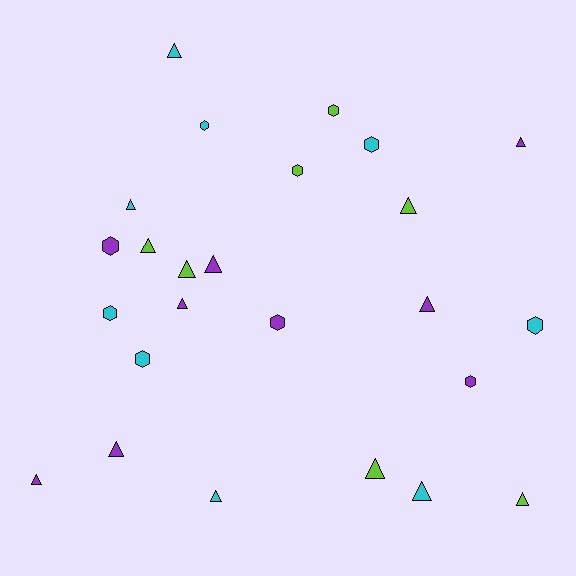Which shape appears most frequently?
Triangle, with 15 objects.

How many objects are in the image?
There are 25 objects.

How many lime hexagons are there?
There are 2 lime hexagons.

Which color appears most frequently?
Purple, with 9 objects.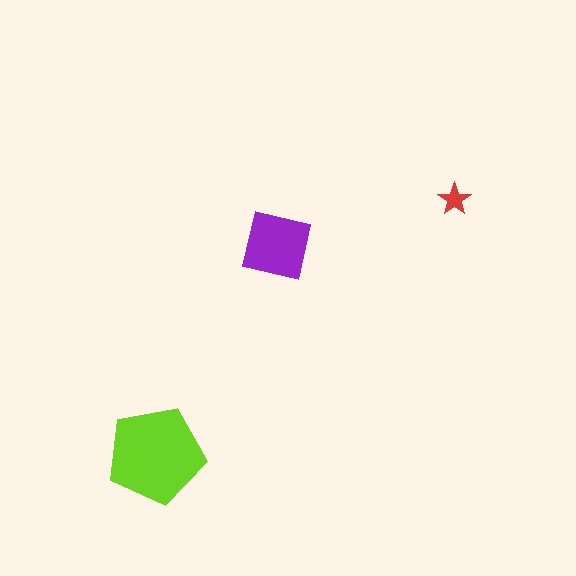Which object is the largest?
The lime pentagon.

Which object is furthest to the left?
The lime pentagon is leftmost.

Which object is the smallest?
The red star.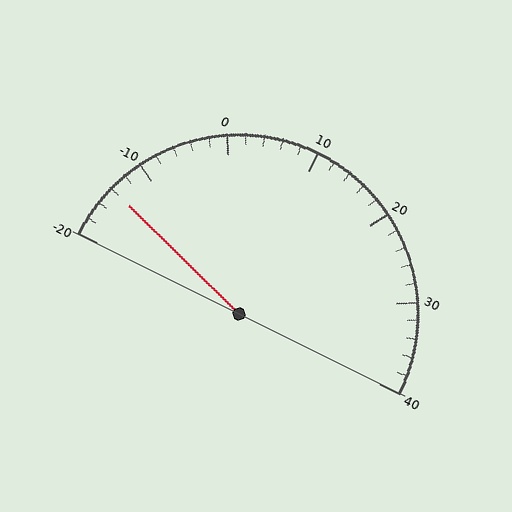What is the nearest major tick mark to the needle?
The nearest major tick mark is -10.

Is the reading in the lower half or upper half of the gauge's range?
The reading is in the lower half of the range (-20 to 40).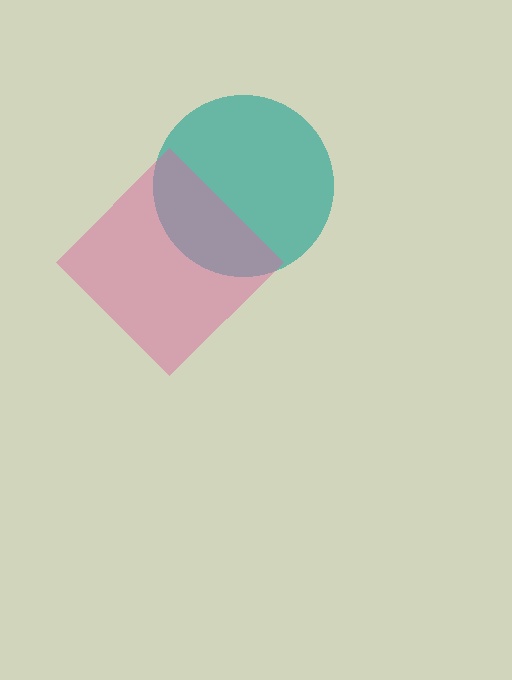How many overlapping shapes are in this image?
There are 2 overlapping shapes in the image.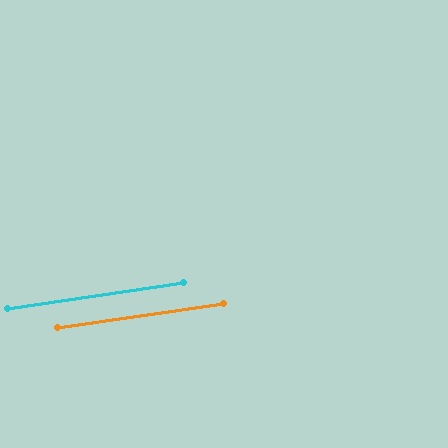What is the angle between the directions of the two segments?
Approximately 0 degrees.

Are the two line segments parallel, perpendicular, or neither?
Parallel — their directions differ by only 0.0°.